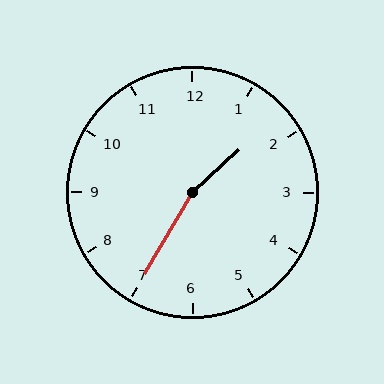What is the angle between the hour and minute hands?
Approximately 162 degrees.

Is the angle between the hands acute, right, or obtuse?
It is obtuse.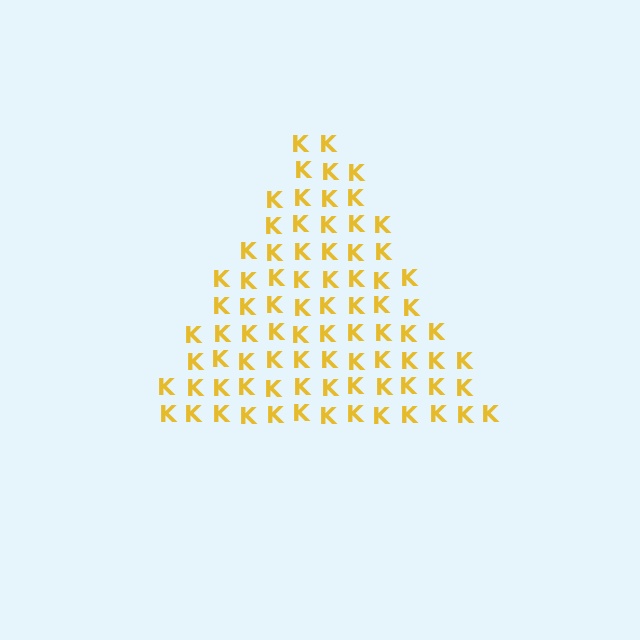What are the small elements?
The small elements are letter K's.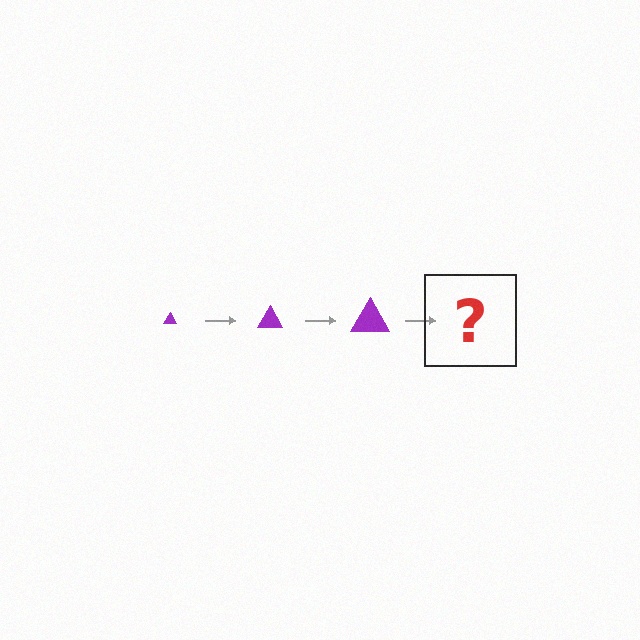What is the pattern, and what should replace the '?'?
The pattern is that the triangle gets progressively larger each step. The '?' should be a purple triangle, larger than the previous one.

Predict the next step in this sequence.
The next step is a purple triangle, larger than the previous one.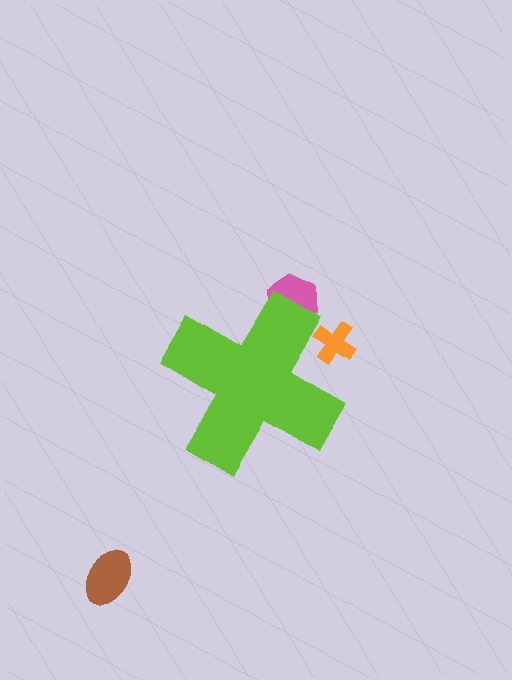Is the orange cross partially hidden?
Yes, the orange cross is partially hidden behind the lime cross.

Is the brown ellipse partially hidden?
No, the brown ellipse is fully visible.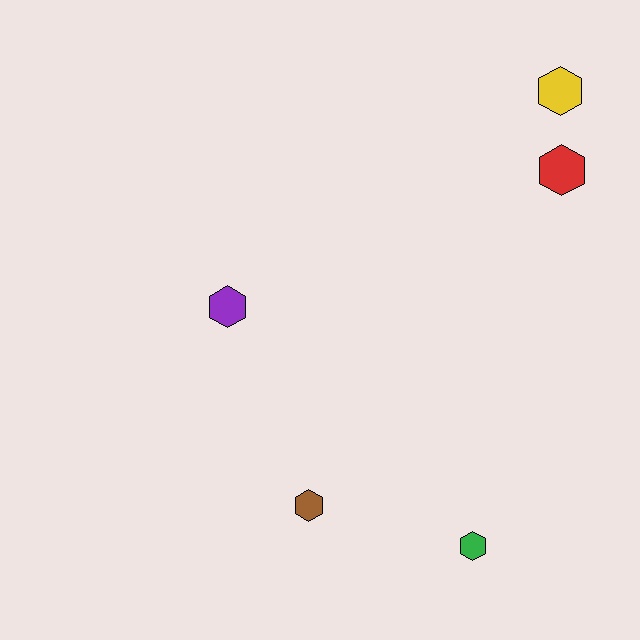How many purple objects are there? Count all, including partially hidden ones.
There is 1 purple object.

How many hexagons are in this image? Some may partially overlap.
There are 5 hexagons.